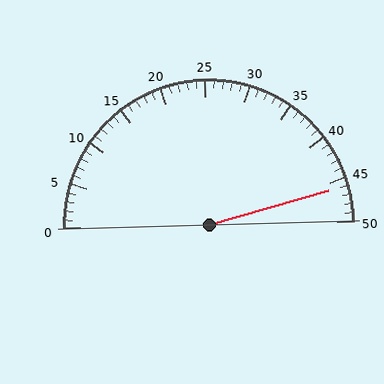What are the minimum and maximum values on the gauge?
The gauge ranges from 0 to 50.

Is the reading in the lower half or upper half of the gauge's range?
The reading is in the upper half of the range (0 to 50).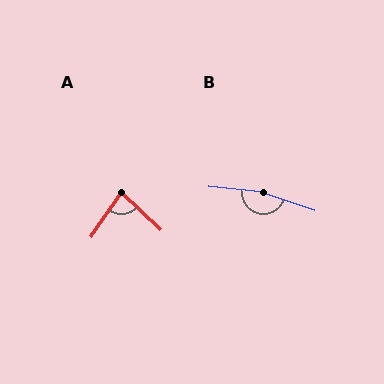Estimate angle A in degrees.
Approximately 80 degrees.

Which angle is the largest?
B, at approximately 166 degrees.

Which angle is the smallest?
A, at approximately 80 degrees.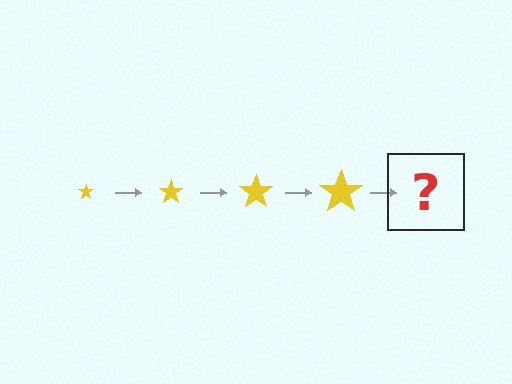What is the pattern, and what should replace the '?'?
The pattern is that the star gets progressively larger each step. The '?' should be a yellow star, larger than the previous one.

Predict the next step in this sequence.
The next step is a yellow star, larger than the previous one.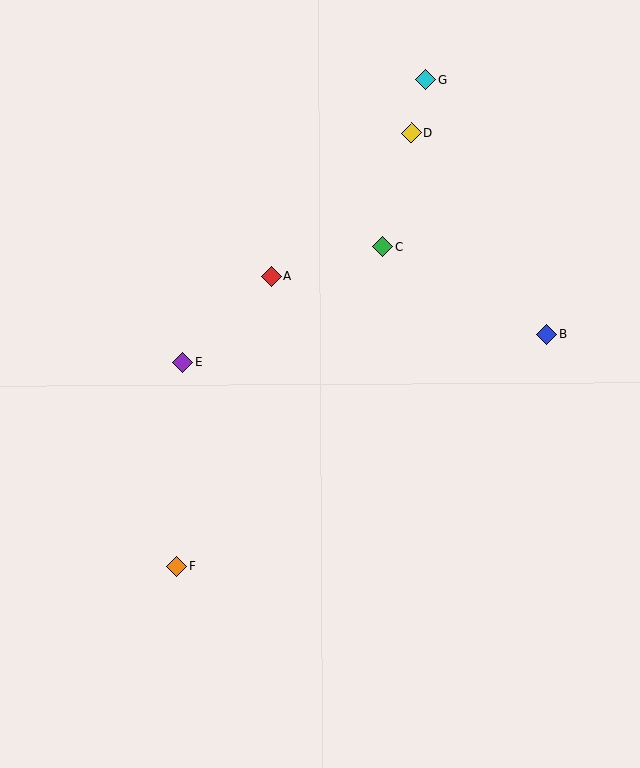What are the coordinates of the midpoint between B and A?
The midpoint between B and A is at (409, 305).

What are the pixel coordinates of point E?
Point E is at (182, 362).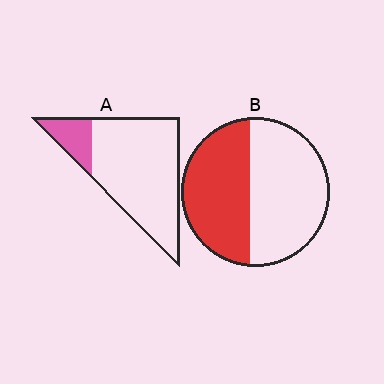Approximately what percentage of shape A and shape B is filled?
A is approximately 15% and B is approximately 45%.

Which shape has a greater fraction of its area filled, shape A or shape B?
Shape B.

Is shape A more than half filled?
No.